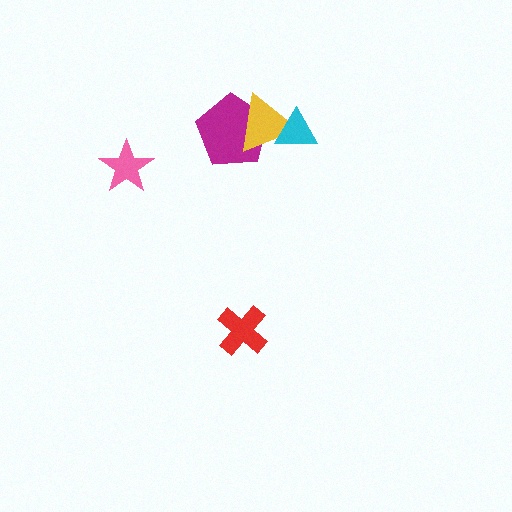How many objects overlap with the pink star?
0 objects overlap with the pink star.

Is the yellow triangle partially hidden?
Yes, it is partially covered by another shape.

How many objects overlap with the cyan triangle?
1 object overlaps with the cyan triangle.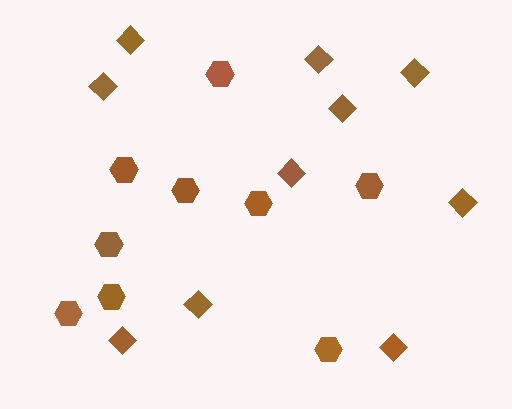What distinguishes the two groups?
There are 2 groups: one group of diamonds (10) and one group of hexagons (9).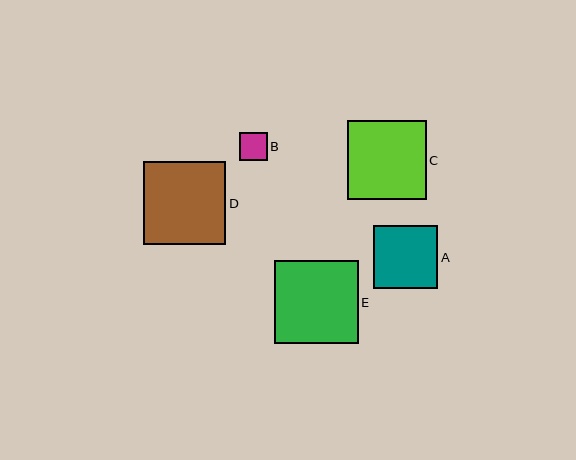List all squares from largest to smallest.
From largest to smallest: E, D, C, A, B.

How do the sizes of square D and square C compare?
Square D and square C are approximately the same size.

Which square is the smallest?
Square B is the smallest with a size of approximately 28 pixels.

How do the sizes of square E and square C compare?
Square E and square C are approximately the same size.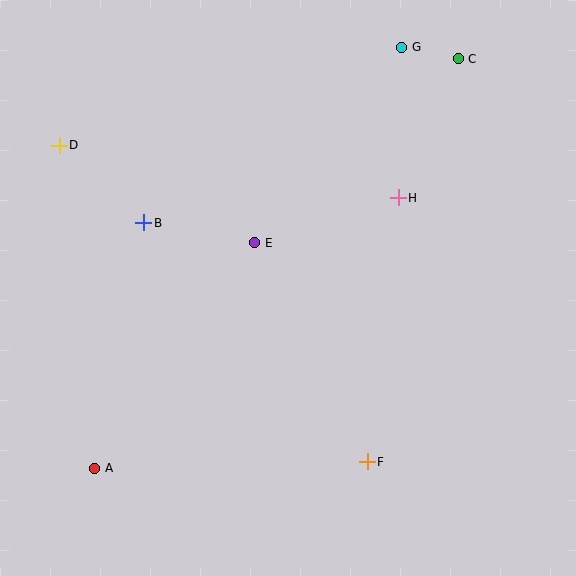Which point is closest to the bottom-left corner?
Point A is closest to the bottom-left corner.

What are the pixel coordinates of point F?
Point F is at (367, 462).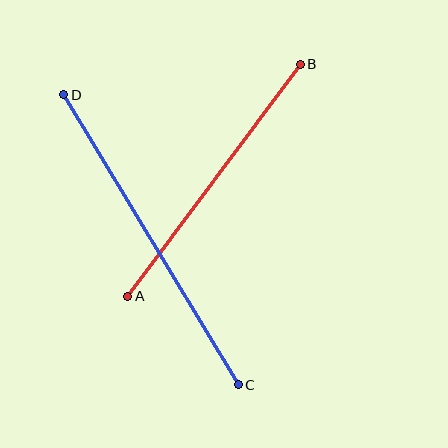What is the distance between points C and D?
The distance is approximately 339 pixels.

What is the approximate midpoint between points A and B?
The midpoint is at approximately (214, 180) pixels.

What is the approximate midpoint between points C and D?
The midpoint is at approximately (151, 240) pixels.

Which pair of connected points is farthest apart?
Points C and D are farthest apart.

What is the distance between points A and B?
The distance is approximately 289 pixels.